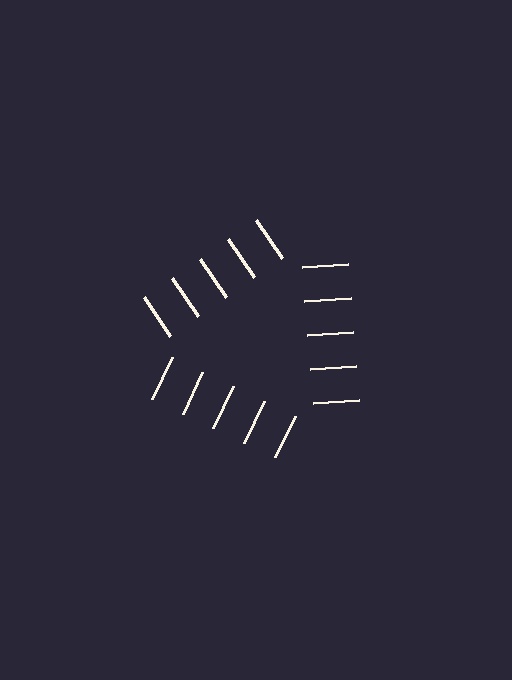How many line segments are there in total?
15 — 5 along each of the 3 edges.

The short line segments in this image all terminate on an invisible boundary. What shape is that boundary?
An illusory triangle — the line segments terminate on its edges but no continuous stroke is drawn.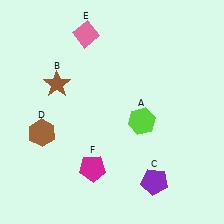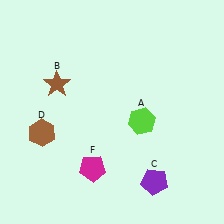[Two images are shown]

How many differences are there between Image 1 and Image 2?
There is 1 difference between the two images.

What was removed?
The pink diamond (E) was removed in Image 2.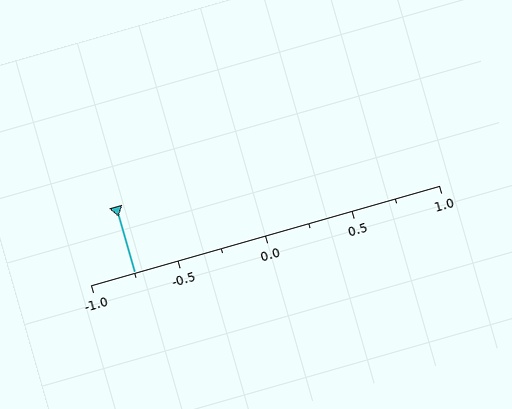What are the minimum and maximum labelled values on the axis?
The axis runs from -1.0 to 1.0.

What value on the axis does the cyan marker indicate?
The marker indicates approximately -0.75.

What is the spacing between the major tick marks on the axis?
The major ticks are spaced 0.5 apart.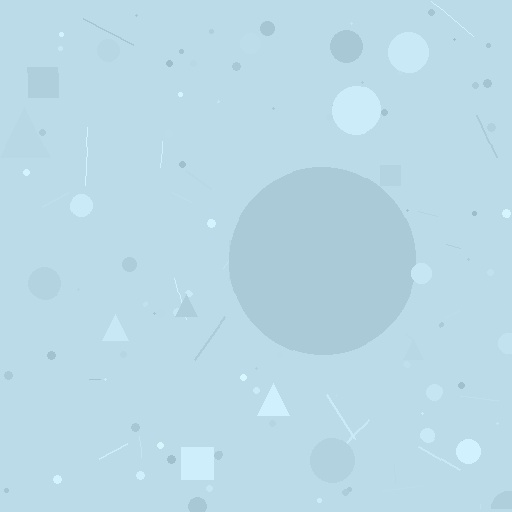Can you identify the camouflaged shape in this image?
The camouflaged shape is a circle.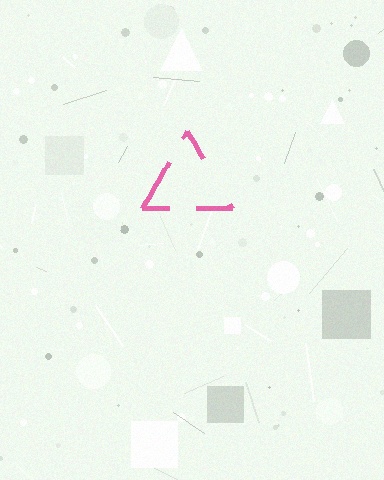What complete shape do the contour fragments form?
The contour fragments form a triangle.